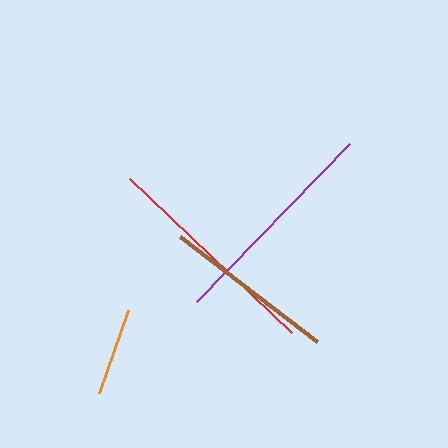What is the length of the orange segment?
The orange segment is approximately 88 pixels long.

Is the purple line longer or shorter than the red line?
The red line is longer than the purple line.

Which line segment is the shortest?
The orange line is the shortest at approximately 88 pixels.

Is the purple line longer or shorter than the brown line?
The purple line is longer than the brown line.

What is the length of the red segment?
The red segment is approximately 224 pixels long.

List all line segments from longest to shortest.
From longest to shortest: red, purple, brown, orange.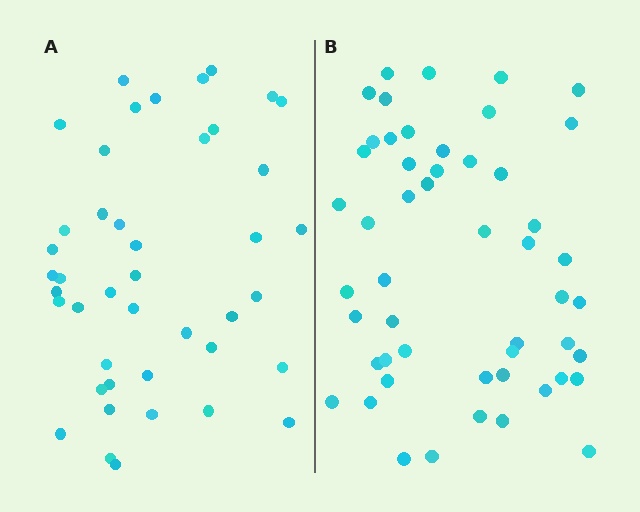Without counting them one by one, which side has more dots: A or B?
Region B (the right region) has more dots.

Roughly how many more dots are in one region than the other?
Region B has roughly 8 or so more dots than region A.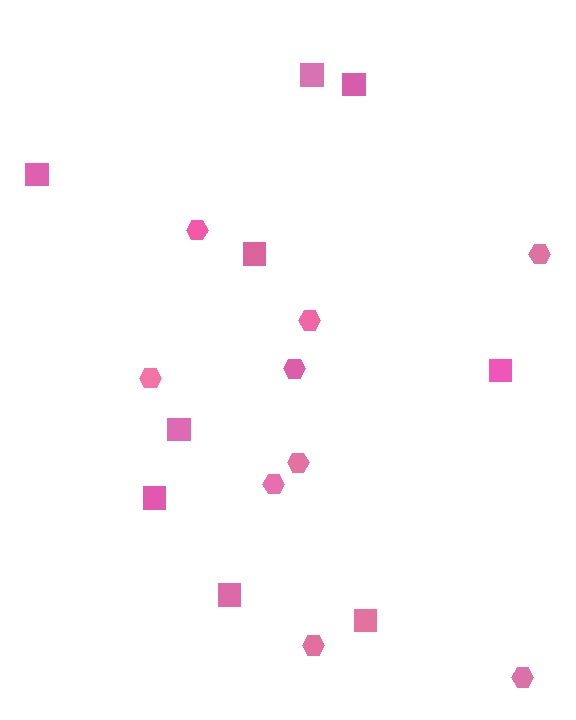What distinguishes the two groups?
There are 2 groups: one group of hexagons (9) and one group of squares (9).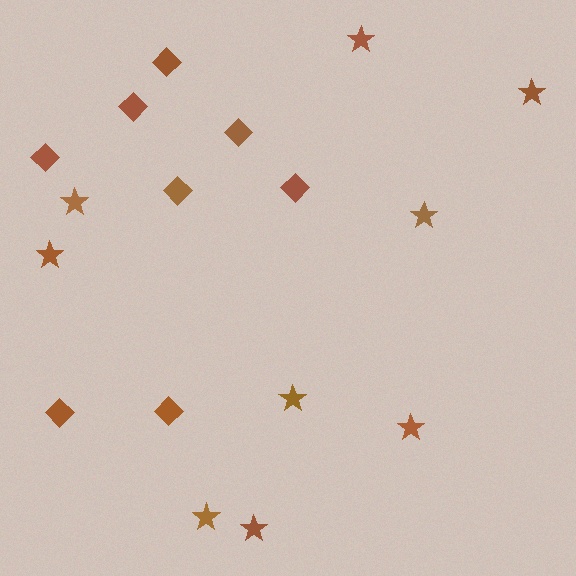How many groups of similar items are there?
There are 2 groups: one group of diamonds (8) and one group of stars (9).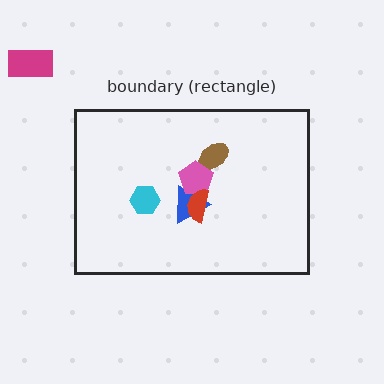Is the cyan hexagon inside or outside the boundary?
Inside.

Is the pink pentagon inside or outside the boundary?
Inside.